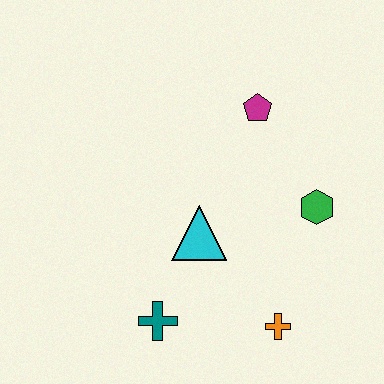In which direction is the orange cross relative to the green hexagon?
The orange cross is below the green hexagon.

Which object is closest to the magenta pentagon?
The green hexagon is closest to the magenta pentagon.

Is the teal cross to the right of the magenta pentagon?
No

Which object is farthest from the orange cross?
The magenta pentagon is farthest from the orange cross.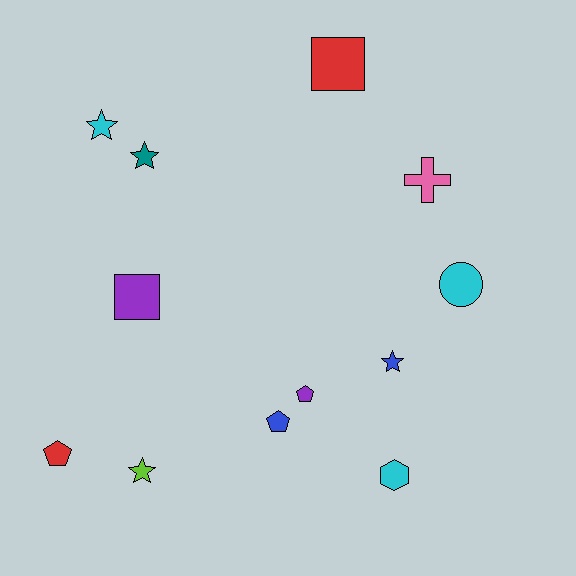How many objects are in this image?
There are 12 objects.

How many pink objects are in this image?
There is 1 pink object.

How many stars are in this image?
There are 4 stars.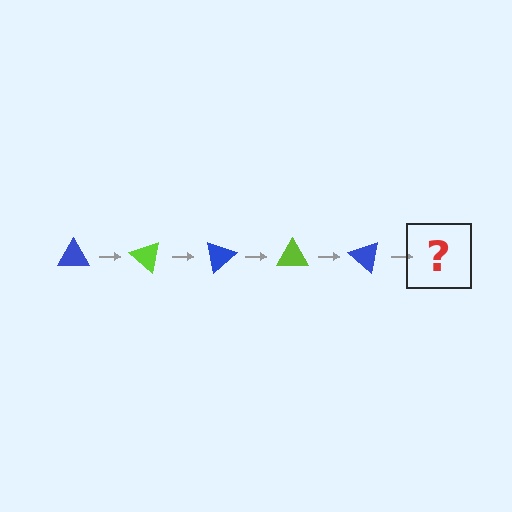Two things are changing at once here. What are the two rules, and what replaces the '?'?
The two rules are that it rotates 40 degrees each step and the color cycles through blue and lime. The '?' should be a lime triangle, rotated 200 degrees from the start.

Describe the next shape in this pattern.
It should be a lime triangle, rotated 200 degrees from the start.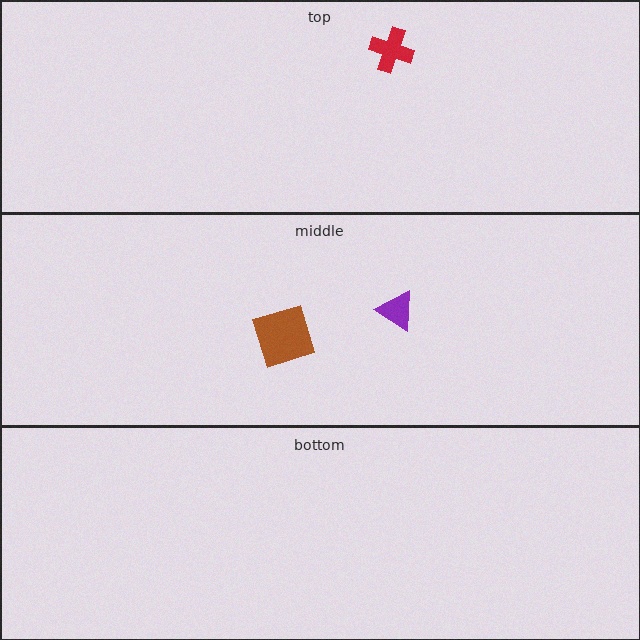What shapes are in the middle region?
The brown square, the purple triangle.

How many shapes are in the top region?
1.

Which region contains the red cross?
The top region.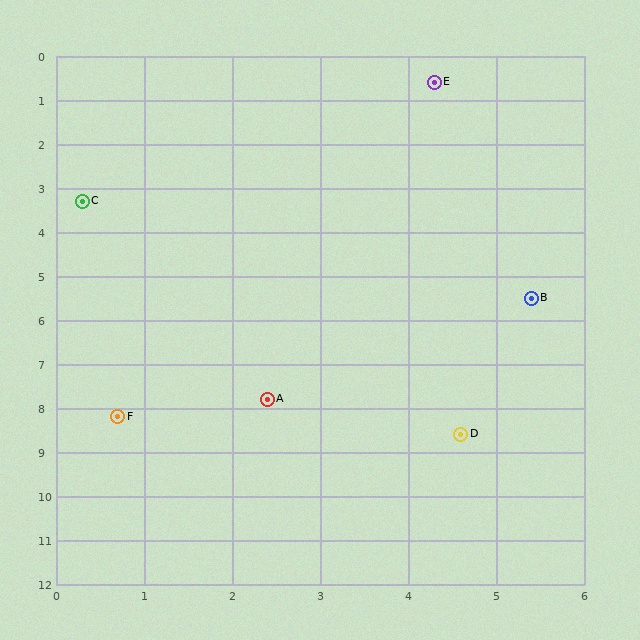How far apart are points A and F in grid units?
Points A and F are about 1.7 grid units apart.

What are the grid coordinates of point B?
Point B is at approximately (5.4, 5.5).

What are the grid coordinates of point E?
Point E is at approximately (4.3, 0.6).